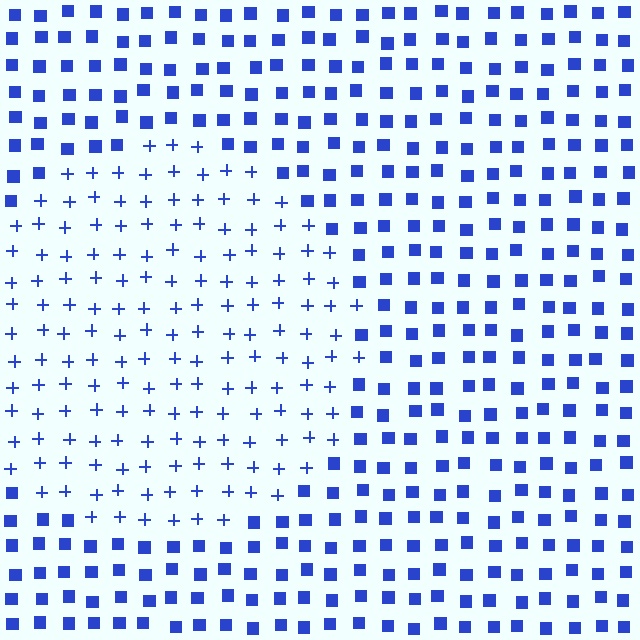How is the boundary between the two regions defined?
The boundary is defined by a change in element shape: plus signs inside vs. squares outside. All elements share the same color and spacing.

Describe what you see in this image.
The image is filled with small blue elements arranged in a uniform grid. A circle-shaped region contains plus signs, while the surrounding area contains squares. The boundary is defined purely by the change in element shape.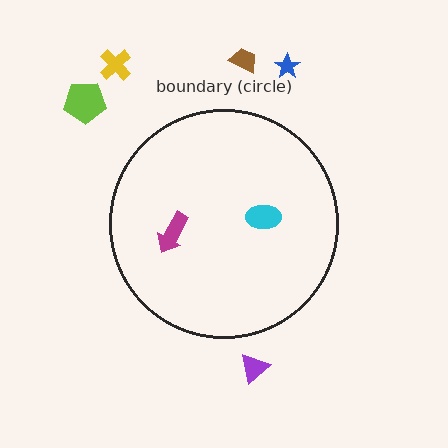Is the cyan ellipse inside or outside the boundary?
Inside.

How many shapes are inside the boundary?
2 inside, 5 outside.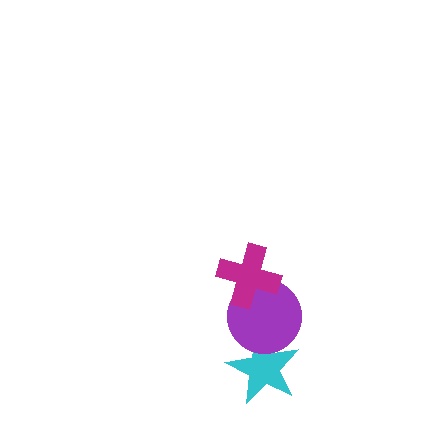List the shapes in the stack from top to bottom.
From top to bottom: the magenta cross, the purple circle, the cyan star.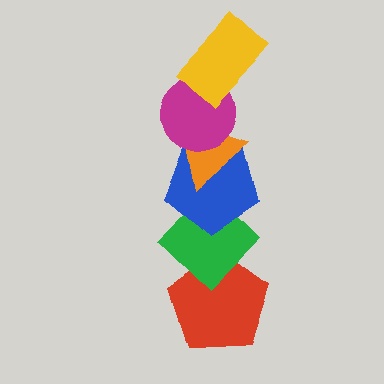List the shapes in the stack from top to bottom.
From top to bottom: the yellow rectangle, the magenta circle, the orange triangle, the blue pentagon, the green diamond, the red pentagon.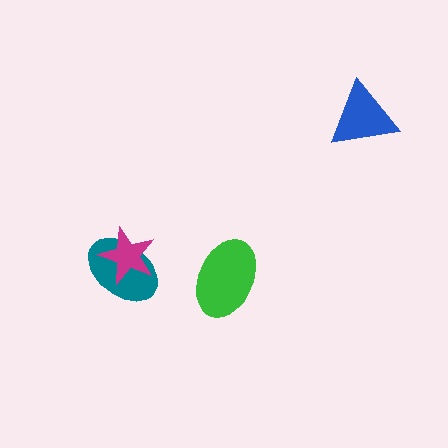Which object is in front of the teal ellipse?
The magenta star is in front of the teal ellipse.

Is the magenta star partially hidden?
No, no other shape covers it.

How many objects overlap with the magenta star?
1 object overlaps with the magenta star.